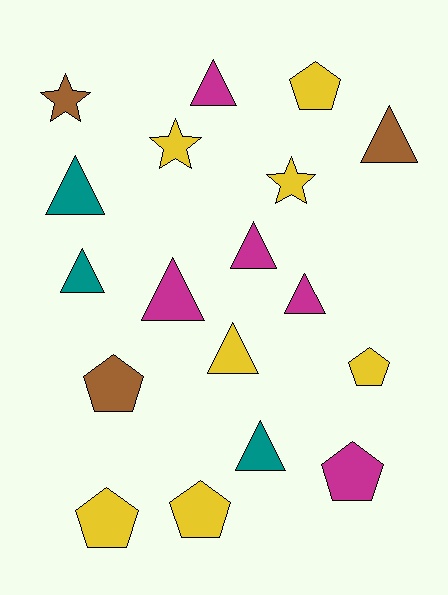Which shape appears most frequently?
Triangle, with 9 objects.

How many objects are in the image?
There are 18 objects.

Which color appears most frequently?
Yellow, with 7 objects.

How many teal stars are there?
There are no teal stars.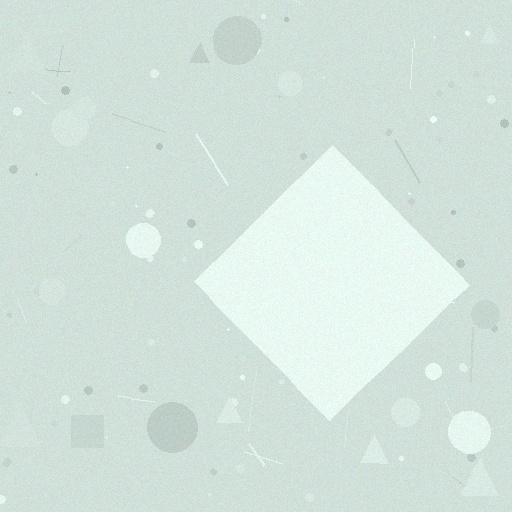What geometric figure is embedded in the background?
A diamond is embedded in the background.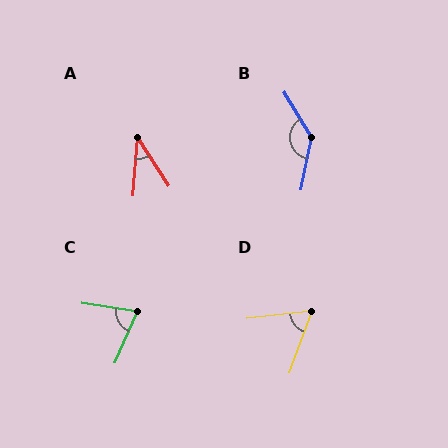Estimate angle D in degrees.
Approximately 63 degrees.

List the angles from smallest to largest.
A (37°), D (63°), C (75°), B (138°).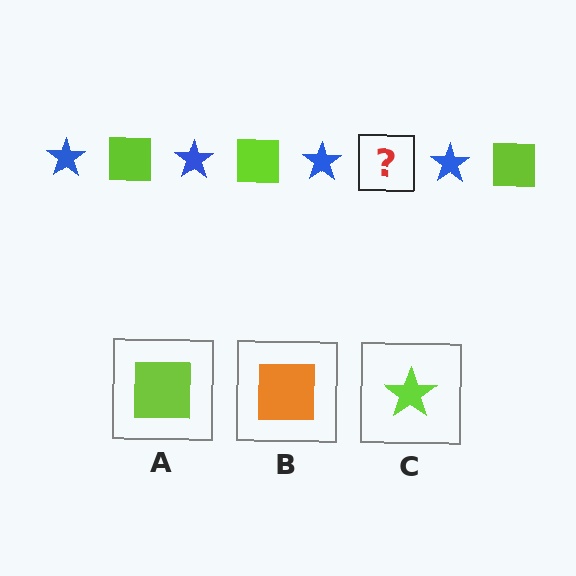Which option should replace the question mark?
Option A.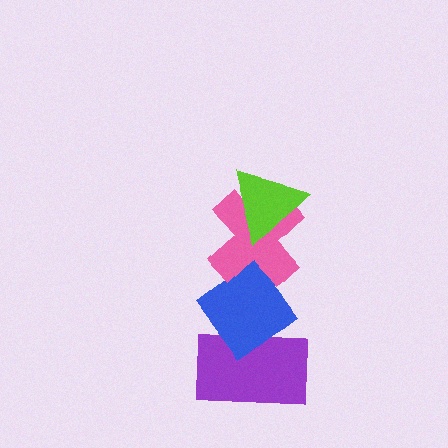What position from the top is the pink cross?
The pink cross is 2nd from the top.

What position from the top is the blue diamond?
The blue diamond is 3rd from the top.